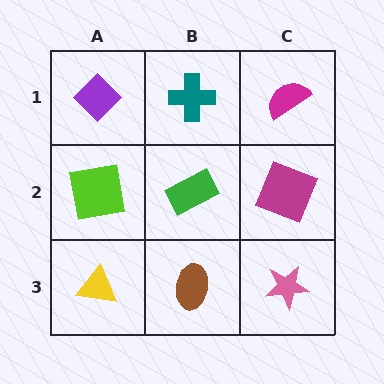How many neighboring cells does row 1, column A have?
2.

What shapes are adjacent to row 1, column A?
A lime square (row 2, column A), a teal cross (row 1, column B).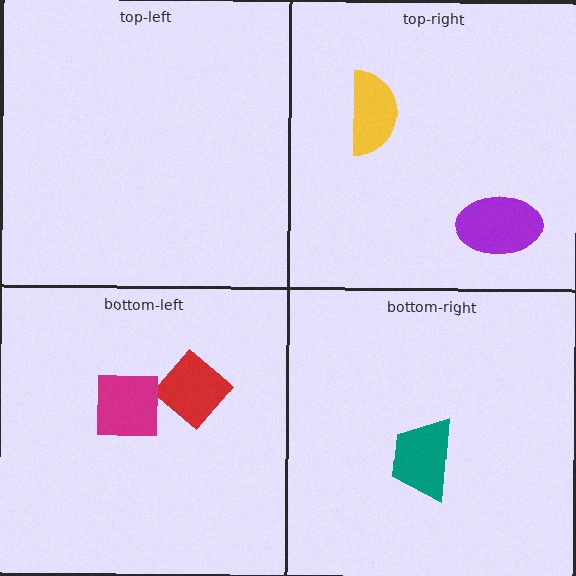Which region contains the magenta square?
The bottom-left region.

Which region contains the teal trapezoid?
The bottom-right region.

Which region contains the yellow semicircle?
The top-right region.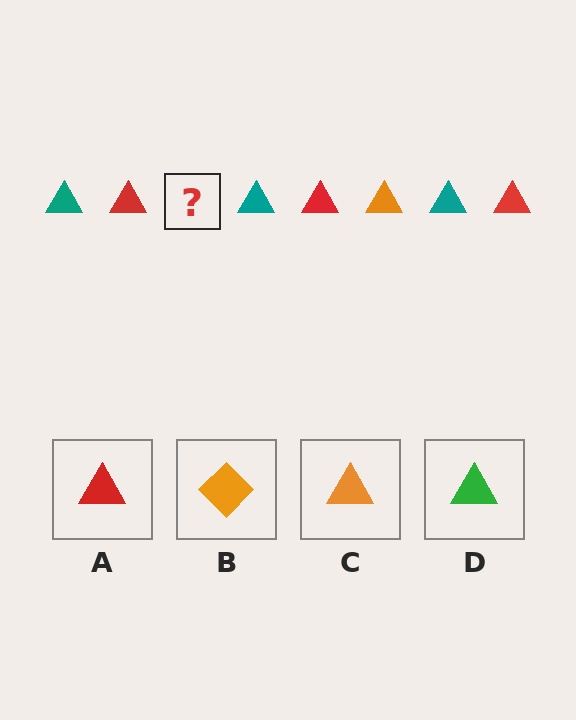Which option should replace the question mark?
Option C.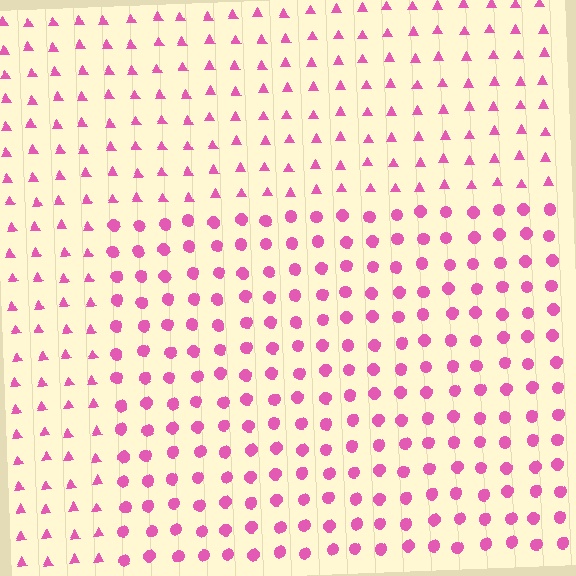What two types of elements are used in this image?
The image uses circles inside the rectangle region and triangles outside it.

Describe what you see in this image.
The image is filled with small pink elements arranged in a uniform grid. A rectangle-shaped region contains circles, while the surrounding area contains triangles. The boundary is defined purely by the change in element shape.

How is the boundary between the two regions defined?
The boundary is defined by a change in element shape: circles inside vs. triangles outside. All elements share the same color and spacing.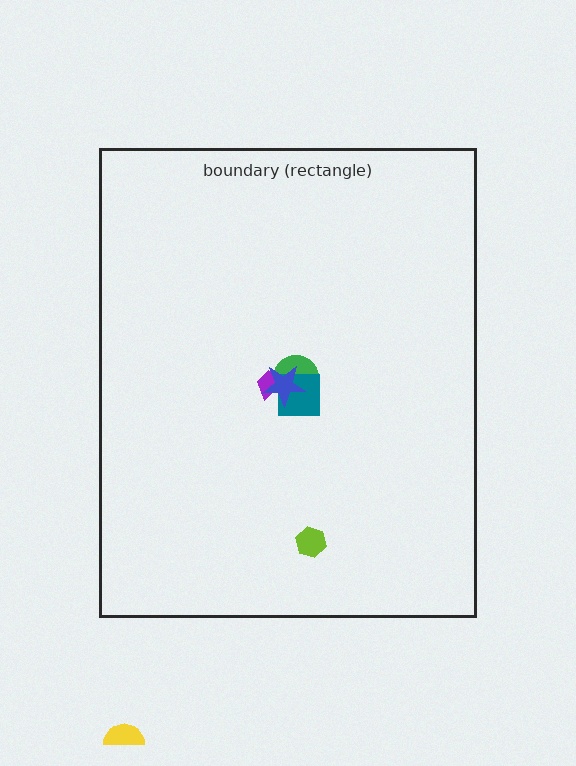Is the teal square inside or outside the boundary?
Inside.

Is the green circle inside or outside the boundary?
Inside.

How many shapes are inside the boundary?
5 inside, 1 outside.